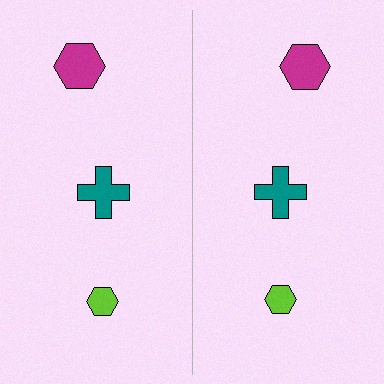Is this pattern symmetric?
Yes, this pattern has bilateral (reflection) symmetry.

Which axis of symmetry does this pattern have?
The pattern has a vertical axis of symmetry running through the center of the image.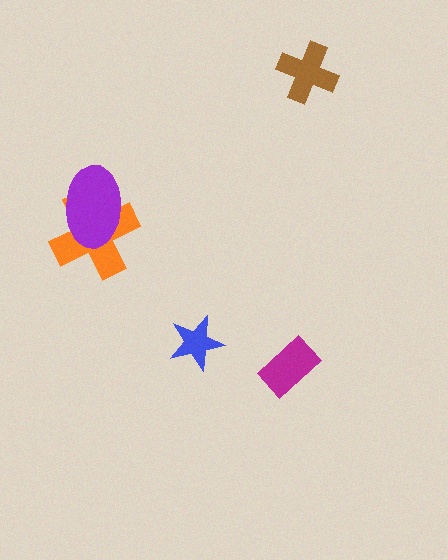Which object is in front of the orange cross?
The purple ellipse is in front of the orange cross.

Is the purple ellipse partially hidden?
No, no other shape covers it.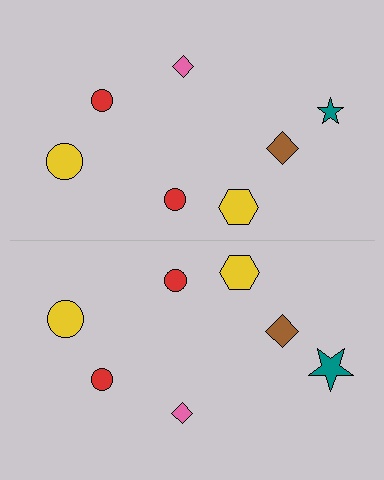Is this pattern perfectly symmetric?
No, the pattern is not perfectly symmetric. The teal star on the bottom side has a different size than its mirror counterpart.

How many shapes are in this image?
There are 14 shapes in this image.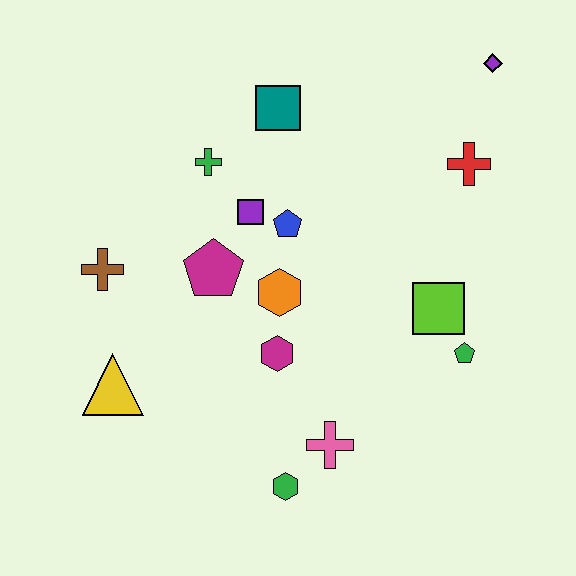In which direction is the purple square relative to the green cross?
The purple square is below the green cross.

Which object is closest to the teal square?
The green cross is closest to the teal square.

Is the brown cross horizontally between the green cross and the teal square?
No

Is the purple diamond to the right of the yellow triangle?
Yes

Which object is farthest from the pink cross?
The purple diamond is farthest from the pink cross.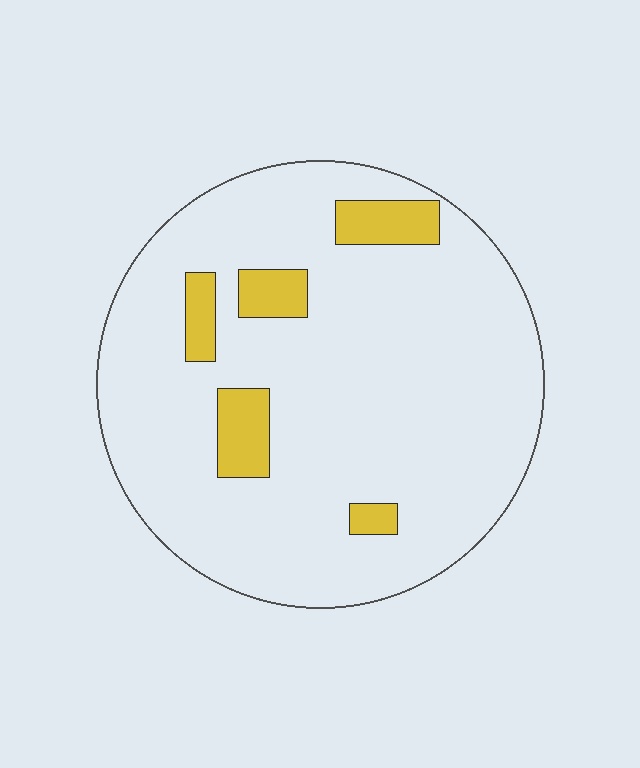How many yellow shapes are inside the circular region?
5.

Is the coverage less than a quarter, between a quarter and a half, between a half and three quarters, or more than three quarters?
Less than a quarter.